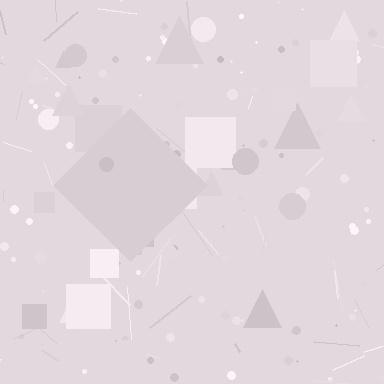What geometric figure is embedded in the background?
A diamond is embedded in the background.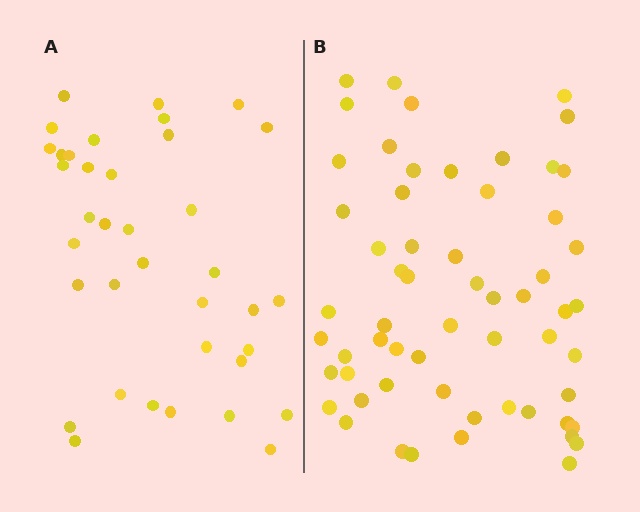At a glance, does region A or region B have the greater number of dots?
Region B (the right region) has more dots.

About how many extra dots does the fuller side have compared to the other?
Region B has approximately 20 more dots than region A.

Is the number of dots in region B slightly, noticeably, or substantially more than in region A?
Region B has substantially more. The ratio is roughly 1.6 to 1.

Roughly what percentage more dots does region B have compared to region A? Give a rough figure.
About 60% more.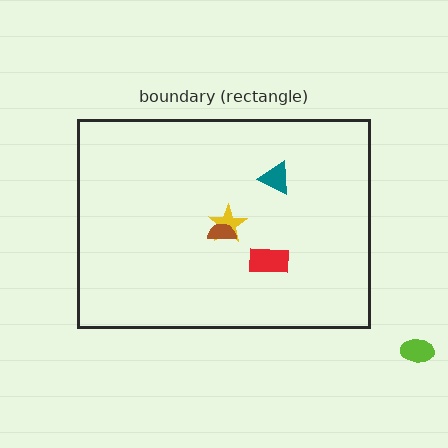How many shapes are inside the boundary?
4 inside, 1 outside.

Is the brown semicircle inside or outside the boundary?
Inside.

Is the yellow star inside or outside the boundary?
Inside.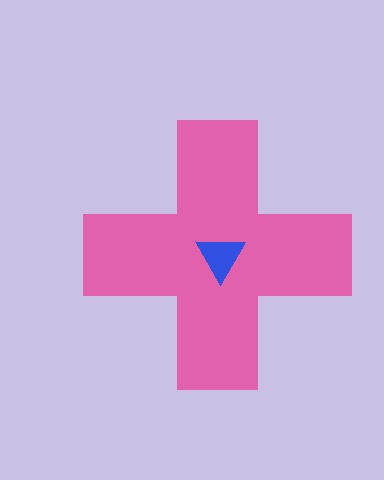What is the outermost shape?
The pink cross.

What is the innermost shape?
The blue triangle.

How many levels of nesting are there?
2.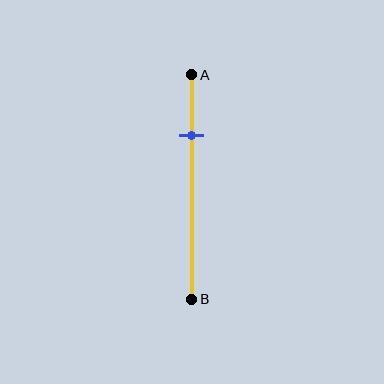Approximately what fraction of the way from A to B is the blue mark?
The blue mark is approximately 25% of the way from A to B.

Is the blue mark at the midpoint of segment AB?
No, the mark is at about 25% from A, not at the 50% midpoint.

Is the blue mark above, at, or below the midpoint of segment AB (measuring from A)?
The blue mark is above the midpoint of segment AB.